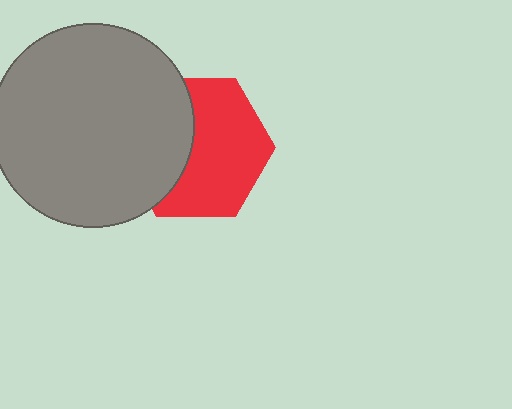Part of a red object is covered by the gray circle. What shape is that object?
It is a hexagon.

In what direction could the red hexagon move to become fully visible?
The red hexagon could move right. That would shift it out from behind the gray circle entirely.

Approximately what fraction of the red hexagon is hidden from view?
Roughly 40% of the red hexagon is hidden behind the gray circle.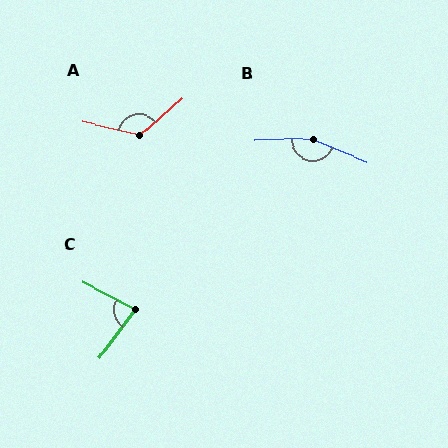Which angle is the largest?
B, at approximately 157 degrees.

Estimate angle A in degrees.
Approximately 126 degrees.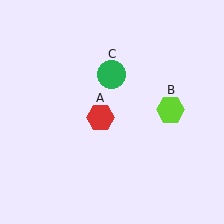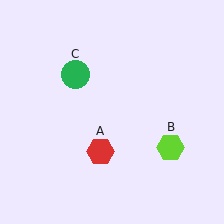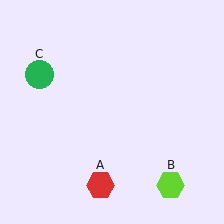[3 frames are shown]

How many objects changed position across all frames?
3 objects changed position: red hexagon (object A), lime hexagon (object B), green circle (object C).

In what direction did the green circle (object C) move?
The green circle (object C) moved left.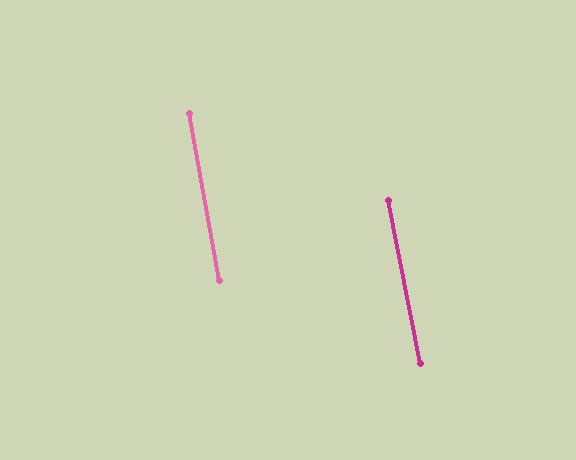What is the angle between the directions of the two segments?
Approximately 1 degree.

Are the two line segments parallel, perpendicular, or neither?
Parallel — their directions differ by only 1.0°.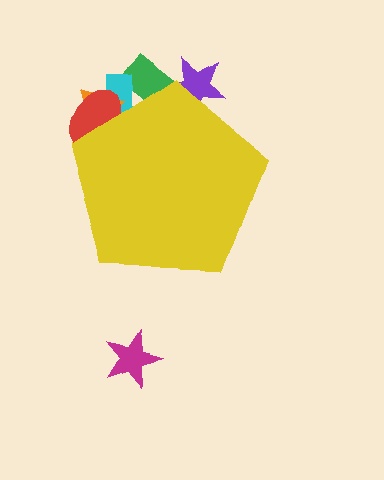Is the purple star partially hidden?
Yes, the purple star is partially hidden behind the yellow pentagon.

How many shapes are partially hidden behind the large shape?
5 shapes are partially hidden.